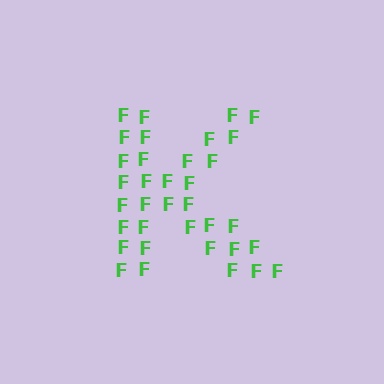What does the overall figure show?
The overall figure shows the letter K.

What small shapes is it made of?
It is made of small letter F's.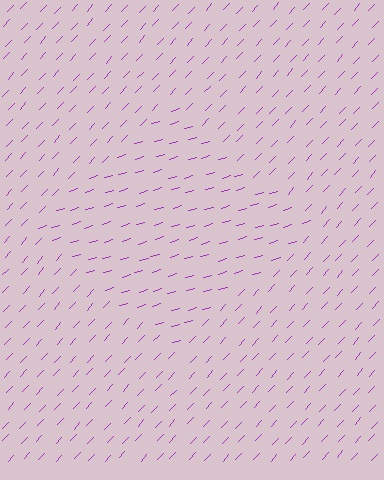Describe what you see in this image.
The image is filled with small purple line segments. A diamond region in the image has lines oriented differently from the surrounding lines, creating a visible texture boundary.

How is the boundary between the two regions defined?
The boundary is defined purely by a change in line orientation (approximately 30 degrees difference). All lines are the same color and thickness.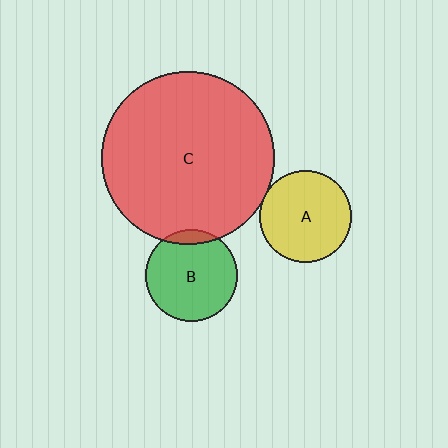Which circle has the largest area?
Circle C (red).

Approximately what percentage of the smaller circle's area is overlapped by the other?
Approximately 10%.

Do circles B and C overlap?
Yes.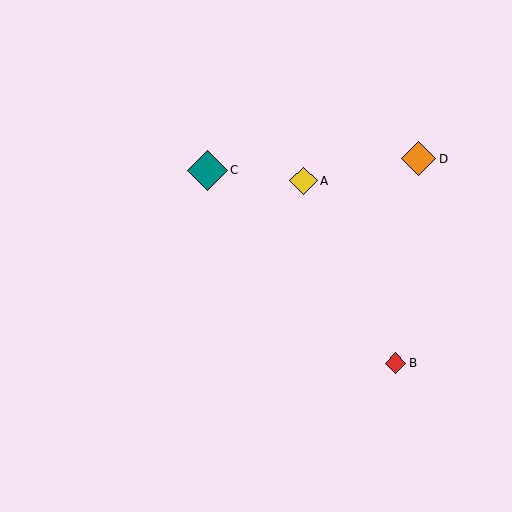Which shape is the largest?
The teal diamond (labeled C) is the largest.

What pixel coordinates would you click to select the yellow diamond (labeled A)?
Click at (304, 181) to select the yellow diamond A.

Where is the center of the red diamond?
The center of the red diamond is at (396, 363).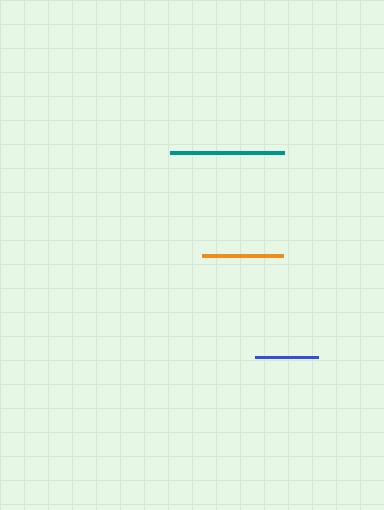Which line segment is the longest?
The teal line is the longest at approximately 113 pixels.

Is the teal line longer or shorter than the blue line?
The teal line is longer than the blue line.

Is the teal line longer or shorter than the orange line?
The teal line is longer than the orange line.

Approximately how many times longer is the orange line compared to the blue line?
The orange line is approximately 1.3 times the length of the blue line.